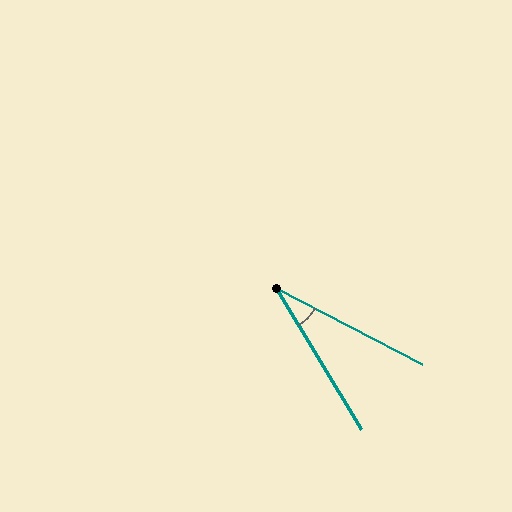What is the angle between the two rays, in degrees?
Approximately 31 degrees.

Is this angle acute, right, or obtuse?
It is acute.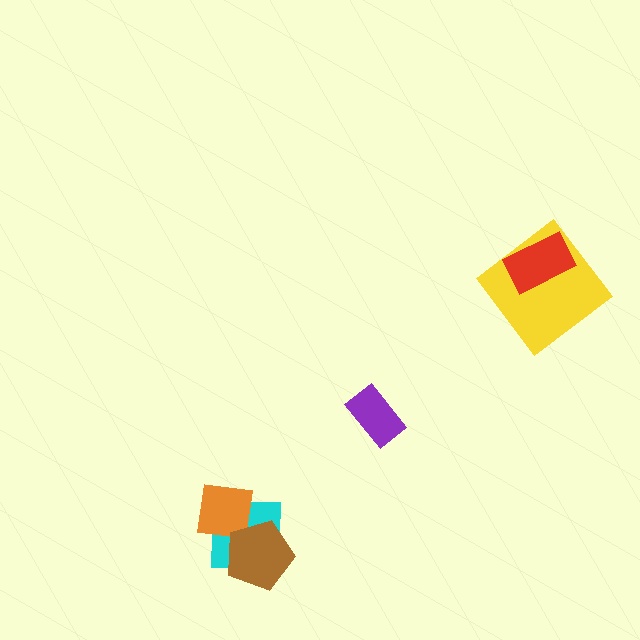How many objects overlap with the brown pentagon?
2 objects overlap with the brown pentagon.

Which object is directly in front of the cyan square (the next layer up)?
The orange square is directly in front of the cyan square.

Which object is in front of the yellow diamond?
The red rectangle is in front of the yellow diamond.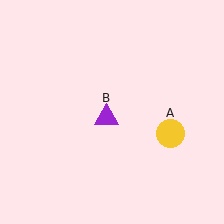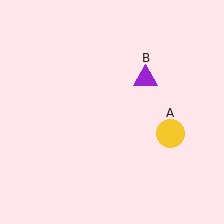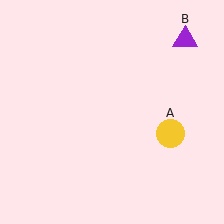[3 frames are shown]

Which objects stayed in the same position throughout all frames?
Yellow circle (object A) remained stationary.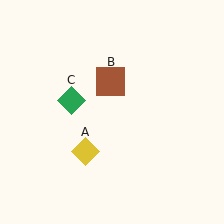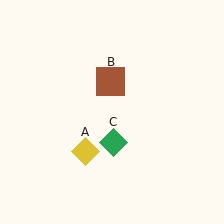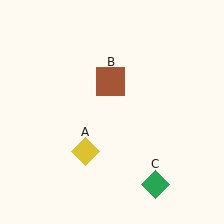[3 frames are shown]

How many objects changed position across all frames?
1 object changed position: green diamond (object C).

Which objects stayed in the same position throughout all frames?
Yellow diamond (object A) and brown square (object B) remained stationary.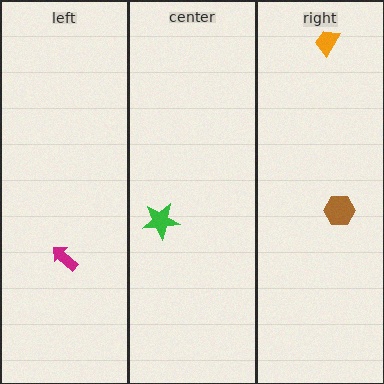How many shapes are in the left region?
1.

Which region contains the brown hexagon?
The right region.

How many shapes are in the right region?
2.